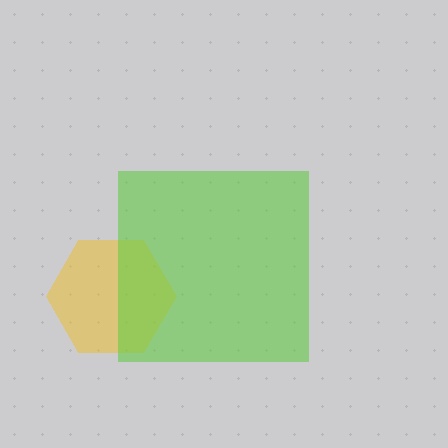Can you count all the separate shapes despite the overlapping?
Yes, there are 2 separate shapes.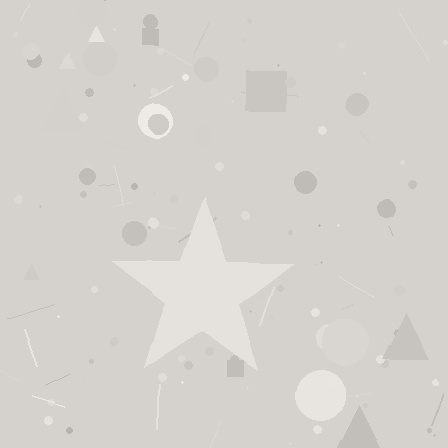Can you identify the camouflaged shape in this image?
The camouflaged shape is a star.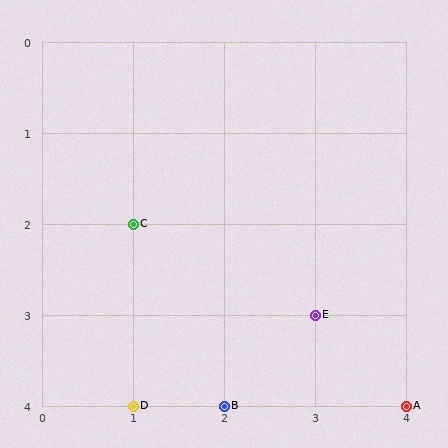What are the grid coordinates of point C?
Point C is at grid coordinates (1, 2).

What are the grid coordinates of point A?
Point A is at grid coordinates (4, 4).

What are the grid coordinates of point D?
Point D is at grid coordinates (1, 4).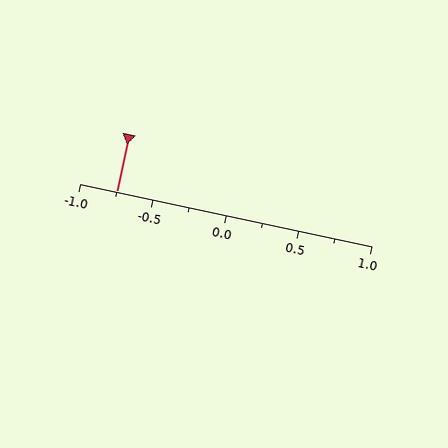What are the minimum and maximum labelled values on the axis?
The axis runs from -1.0 to 1.0.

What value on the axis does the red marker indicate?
The marker indicates approximately -0.75.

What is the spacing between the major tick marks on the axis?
The major ticks are spaced 0.5 apart.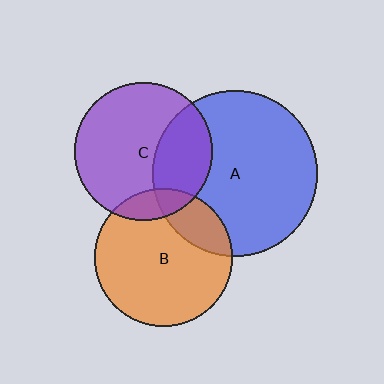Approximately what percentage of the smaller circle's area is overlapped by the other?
Approximately 20%.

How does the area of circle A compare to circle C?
Approximately 1.4 times.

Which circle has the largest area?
Circle A (blue).